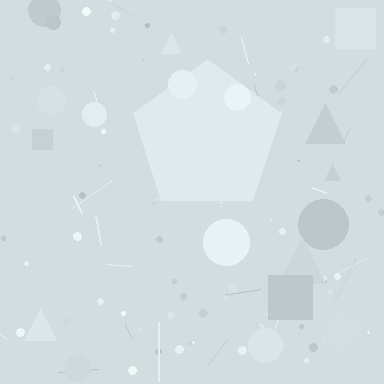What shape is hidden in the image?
A pentagon is hidden in the image.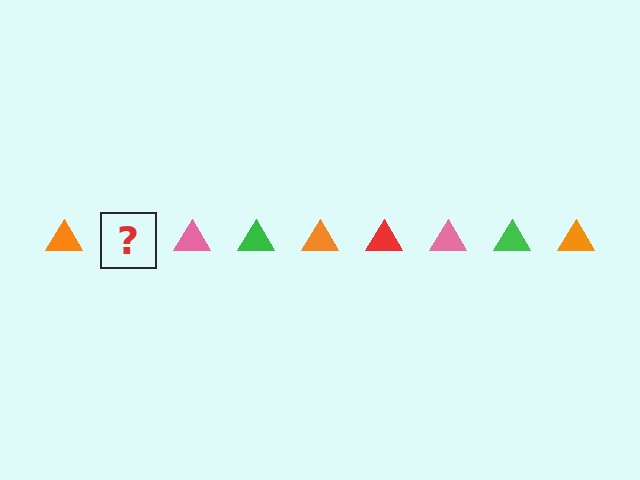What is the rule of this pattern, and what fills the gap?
The rule is that the pattern cycles through orange, red, pink, green triangles. The gap should be filled with a red triangle.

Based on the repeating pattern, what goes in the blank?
The blank should be a red triangle.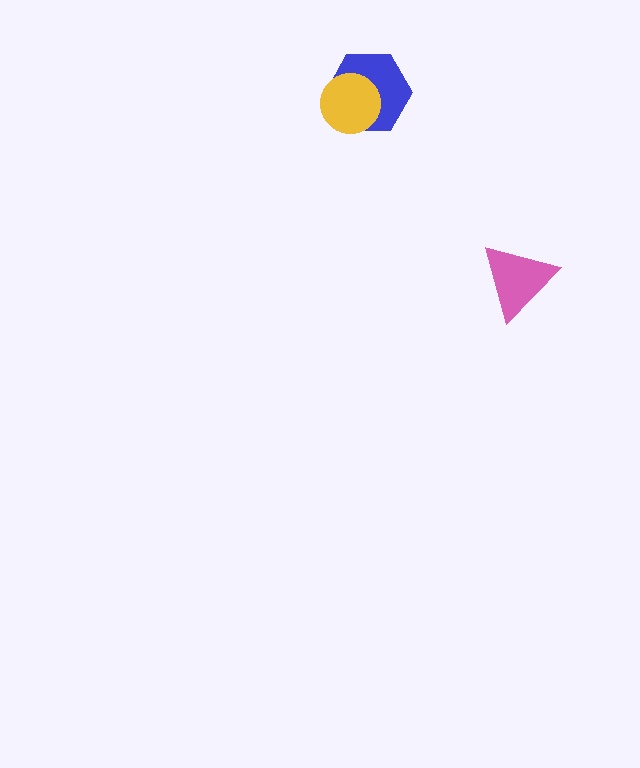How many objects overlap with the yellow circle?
1 object overlaps with the yellow circle.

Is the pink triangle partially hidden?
No, no other shape covers it.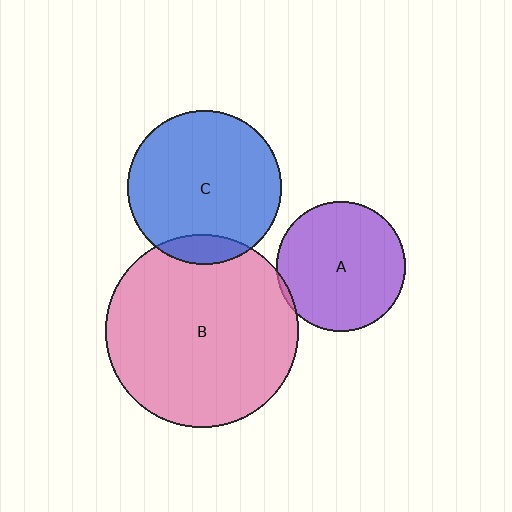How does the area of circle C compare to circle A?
Approximately 1.4 times.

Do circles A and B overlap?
Yes.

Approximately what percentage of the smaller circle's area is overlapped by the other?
Approximately 5%.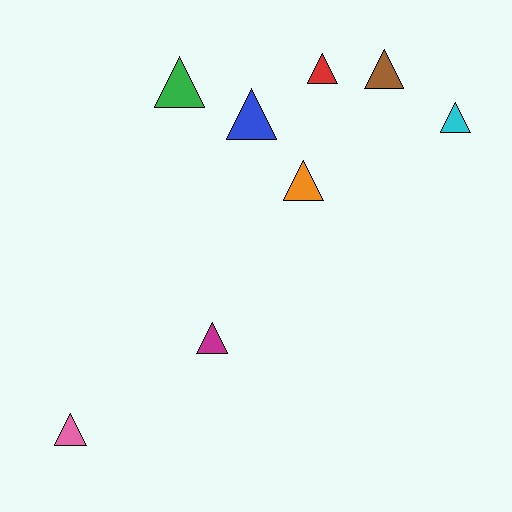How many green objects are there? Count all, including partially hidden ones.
There is 1 green object.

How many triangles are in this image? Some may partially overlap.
There are 8 triangles.